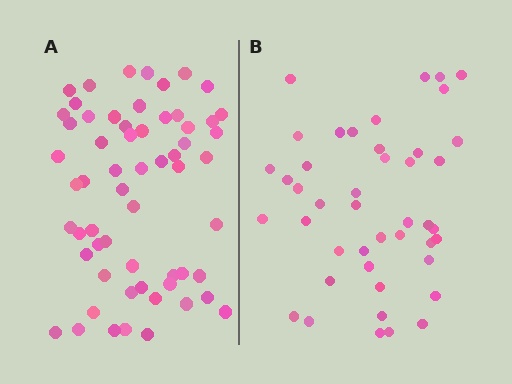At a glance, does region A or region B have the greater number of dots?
Region A (the left region) has more dots.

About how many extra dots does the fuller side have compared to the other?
Region A has approximately 15 more dots than region B.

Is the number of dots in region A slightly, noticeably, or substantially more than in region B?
Region A has noticeably more, but not dramatically so. The ratio is roughly 1.4 to 1.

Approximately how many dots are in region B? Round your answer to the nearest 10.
About 40 dots. (The exact count is 44, which rounds to 40.)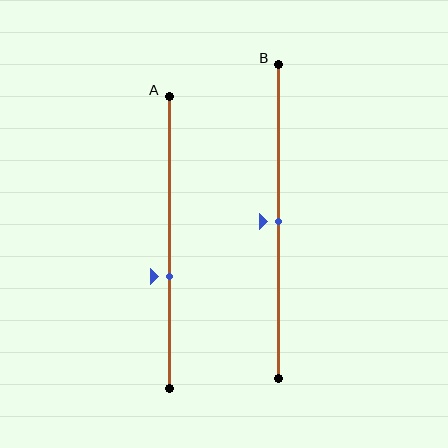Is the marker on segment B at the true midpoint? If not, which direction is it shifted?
Yes, the marker on segment B is at the true midpoint.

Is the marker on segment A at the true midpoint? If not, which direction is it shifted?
No, the marker on segment A is shifted downward by about 12% of the segment length.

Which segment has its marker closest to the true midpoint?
Segment B has its marker closest to the true midpoint.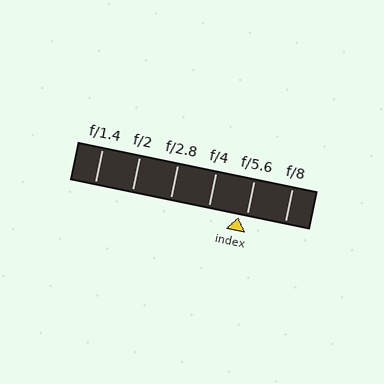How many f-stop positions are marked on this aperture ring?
There are 6 f-stop positions marked.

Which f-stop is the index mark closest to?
The index mark is closest to f/5.6.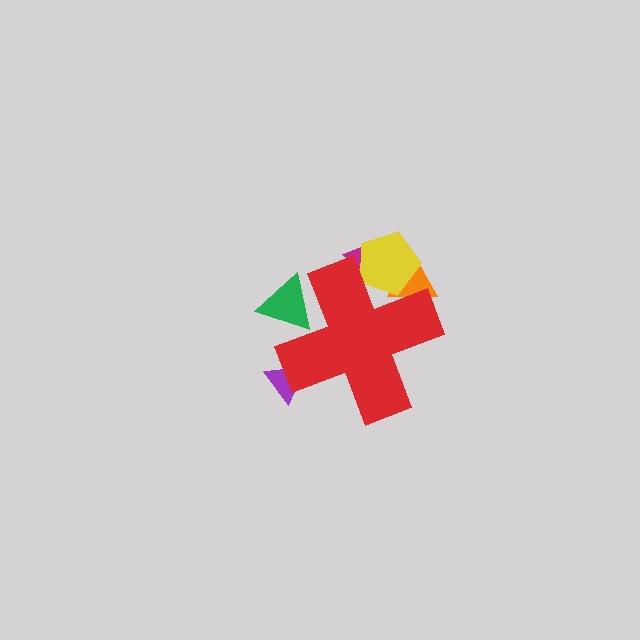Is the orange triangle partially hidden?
Yes, the orange triangle is partially hidden behind the red cross.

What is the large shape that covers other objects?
A red cross.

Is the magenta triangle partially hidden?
Yes, the magenta triangle is partially hidden behind the red cross.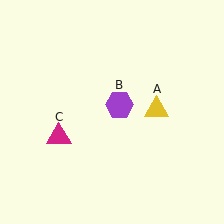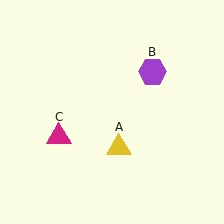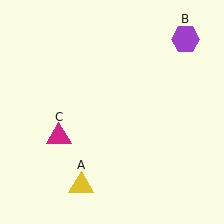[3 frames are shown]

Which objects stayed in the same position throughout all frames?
Magenta triangle (object C) remained stationary.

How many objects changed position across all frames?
2 objects changed position: yellow triangle (object A), purple hexagon (object B).